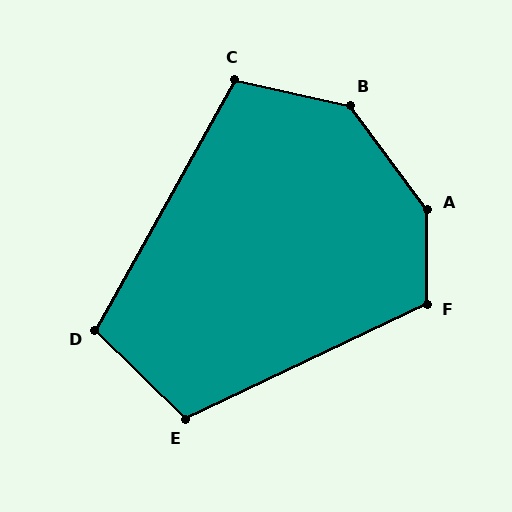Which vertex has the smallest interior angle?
D, at approximately 105 degrees.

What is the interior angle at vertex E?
Approximately 110 degrees (obtuse).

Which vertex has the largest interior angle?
A, at approximately 143 degrees.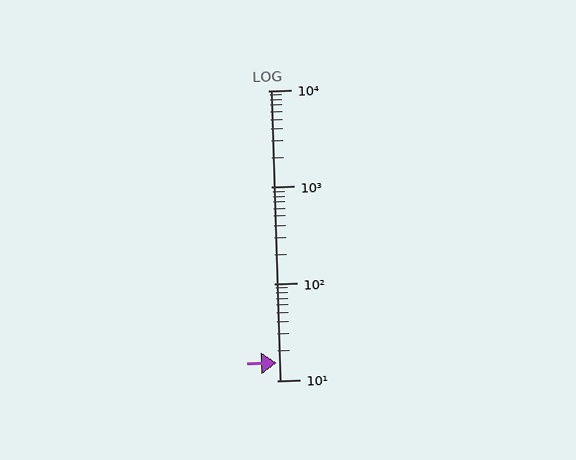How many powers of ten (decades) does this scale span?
The scale spans 3 decades, from 10 to 10000.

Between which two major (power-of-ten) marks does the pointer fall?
The pointer is between 10 and 100.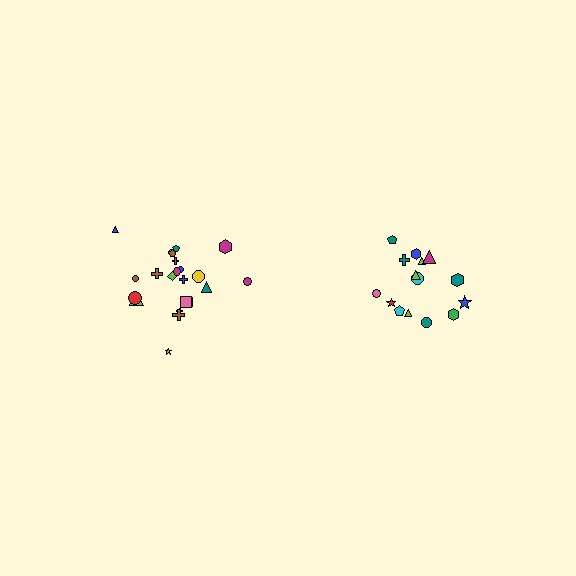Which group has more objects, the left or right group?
The left group.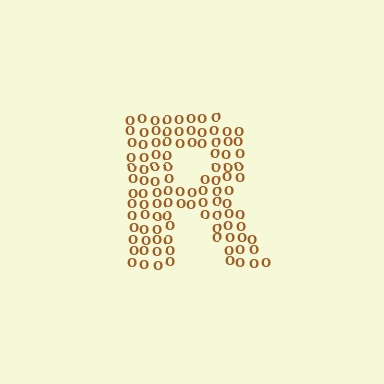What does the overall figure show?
The overall figure shows the letter R.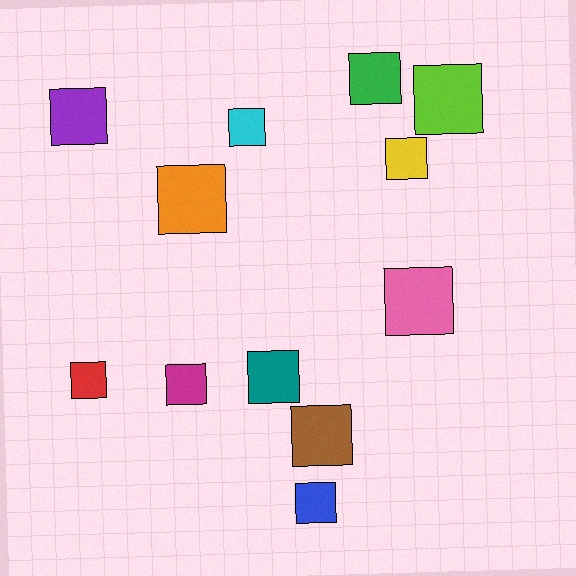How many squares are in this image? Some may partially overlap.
There are 12 squares.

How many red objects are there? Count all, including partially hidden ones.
There is 1 red object.